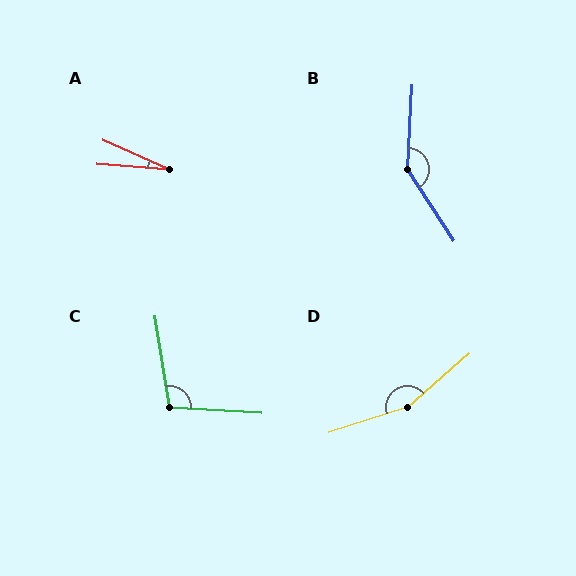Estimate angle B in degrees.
Approximately 144 degrees.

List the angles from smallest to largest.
A (20°), C (103°), B (144°), D (157°).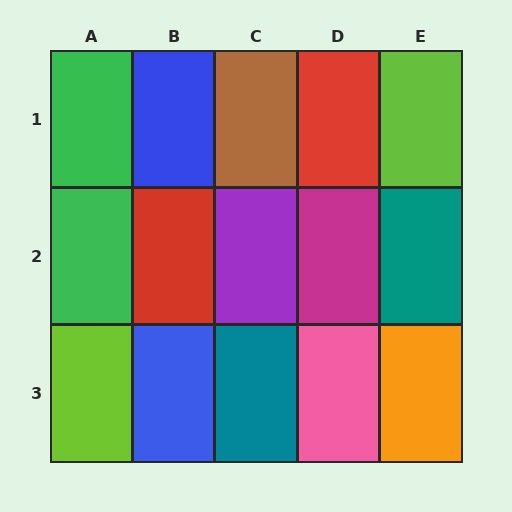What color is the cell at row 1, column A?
Green.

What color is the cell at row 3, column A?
Lime.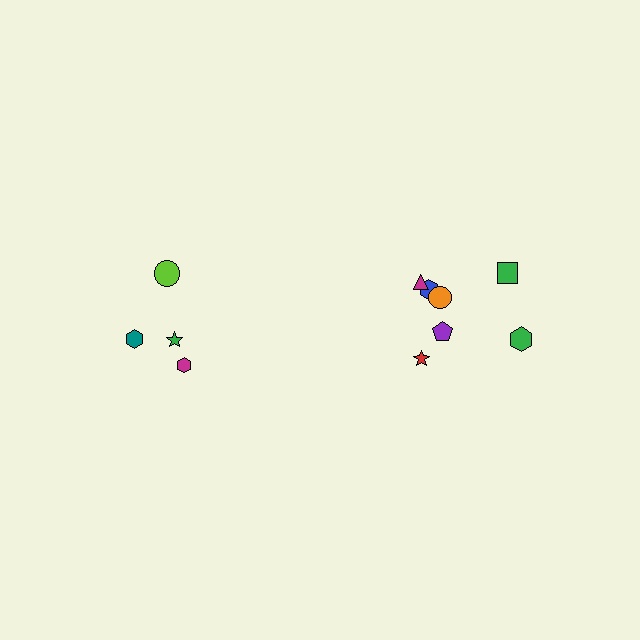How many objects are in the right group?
There are 7 objects.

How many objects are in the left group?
There are 4 objects.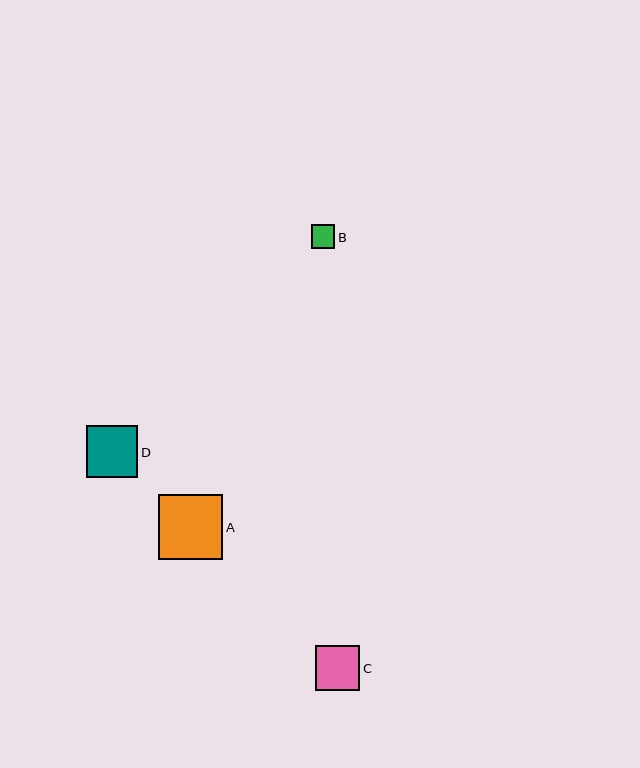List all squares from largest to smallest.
From largest to smallest: A, D, C, B.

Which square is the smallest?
Square B is the smallest with a size of approximately 24 pixels.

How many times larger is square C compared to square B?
Square C is approximately 1.9 times the size of square B.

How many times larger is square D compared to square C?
Square D is approximately 1.2 times the size of square C.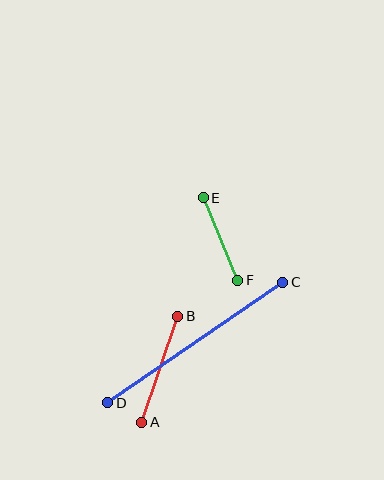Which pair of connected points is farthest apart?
Points C and D are farthest apart.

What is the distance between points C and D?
The distance is approximately 212 pixels.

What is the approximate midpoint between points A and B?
The midpoint is at approximately (160, 369) pixels.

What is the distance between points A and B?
The distance is approximately 112 pixels.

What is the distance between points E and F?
The distance is approximately 89 pixels.